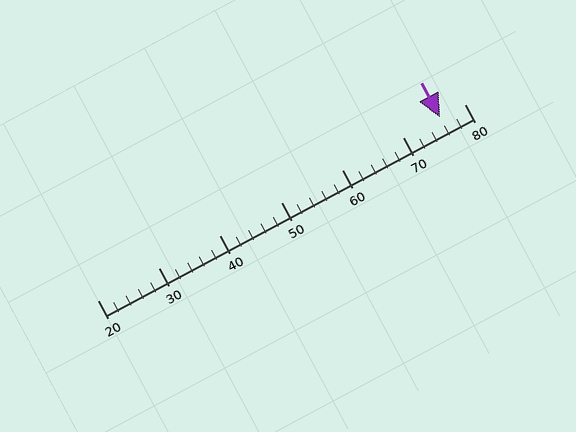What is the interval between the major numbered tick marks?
The major tick marks are spaced 10 units apart.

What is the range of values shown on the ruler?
The ruler shows values from 20 to 80.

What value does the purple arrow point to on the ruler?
The purple arrow points to approximately 76.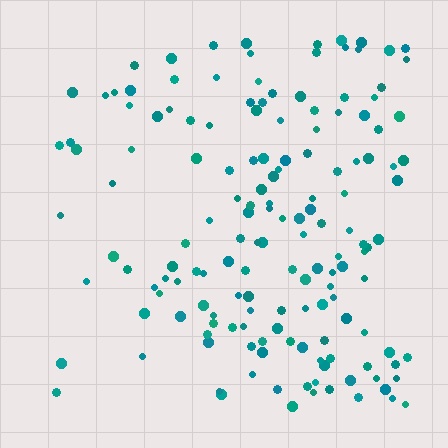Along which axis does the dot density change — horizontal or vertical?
Horizontal.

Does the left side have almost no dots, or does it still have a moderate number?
Still a moderate number, just noticeably fewer than the right.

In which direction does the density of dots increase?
From left to right, with the right side densest.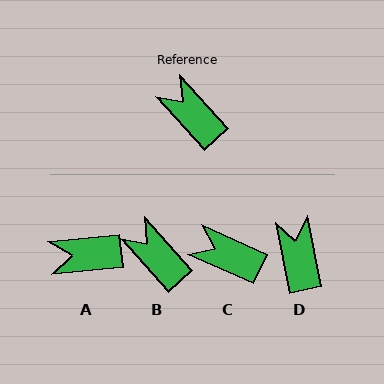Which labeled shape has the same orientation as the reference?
B.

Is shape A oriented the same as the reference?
No, it is off by about 53 degrees.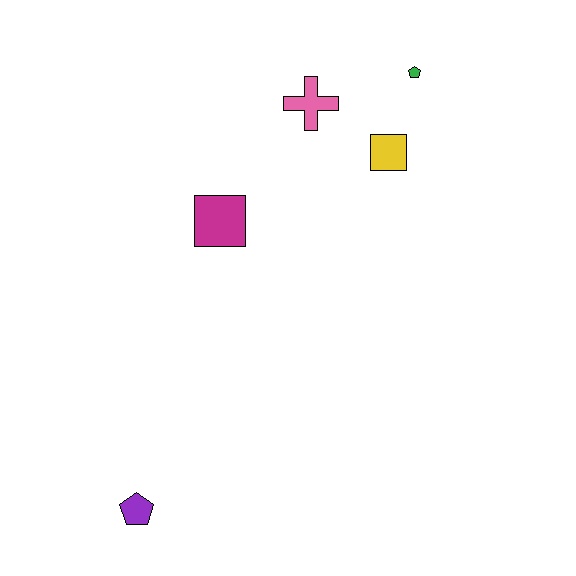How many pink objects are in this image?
There is 1 pink object.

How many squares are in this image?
There are 2 squares.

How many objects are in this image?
There are 5 objects.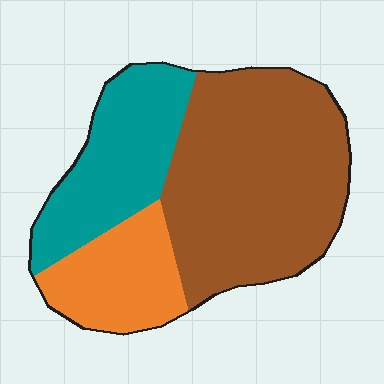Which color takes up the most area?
Brown, at roughly 55%.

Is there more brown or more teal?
Brown.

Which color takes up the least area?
Orange, at roughly 20%.